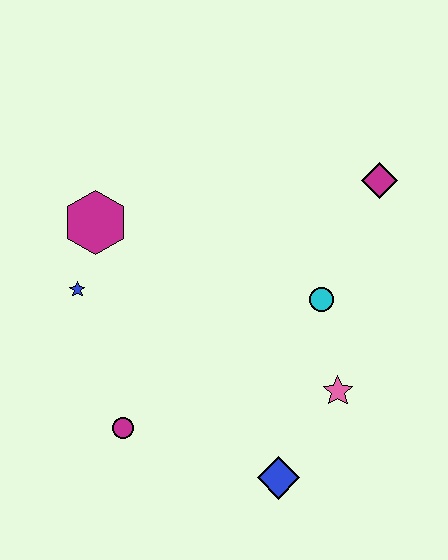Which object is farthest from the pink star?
The magenta hexagon is farthest from the pink star.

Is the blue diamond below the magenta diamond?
Yes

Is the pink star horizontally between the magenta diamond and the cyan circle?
Yes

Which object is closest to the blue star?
The magenta hexagon is closest to the blue star.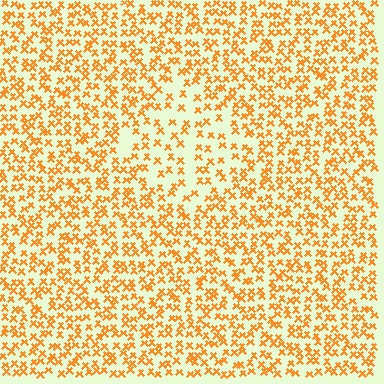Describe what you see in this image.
The image contains small orange elements arranged at two different densities. A diamond-shaped region is visible where the elements are less densely packed than the surrounding area.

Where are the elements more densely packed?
The elements are more densely packed outside the diamond boundary.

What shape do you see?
I see a diamond.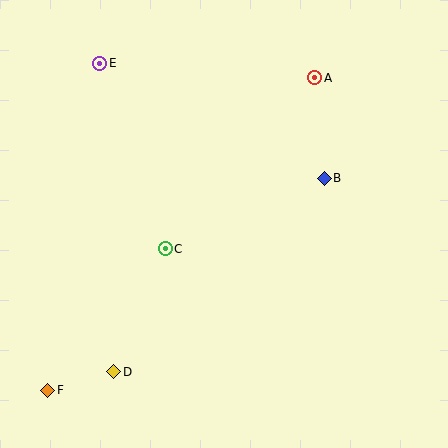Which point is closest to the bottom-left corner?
Point F is closest to the bottom-left corner.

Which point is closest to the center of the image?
Point C at (165, 249) is closest to the center.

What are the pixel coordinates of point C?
Point C is at (165, 249).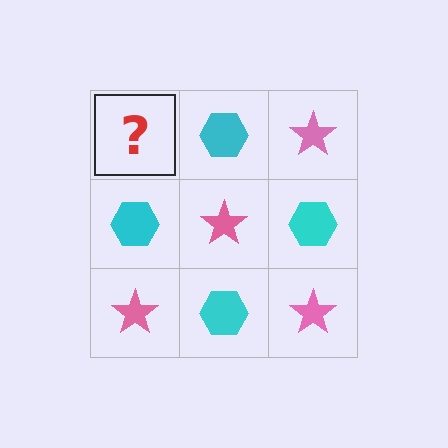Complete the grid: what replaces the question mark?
The question mark should be replaced with a pink star.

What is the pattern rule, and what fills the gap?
The rule is that it alternates pink star and cyan hexagon in a checkerboard pattern. The gap should be filled with a pink star.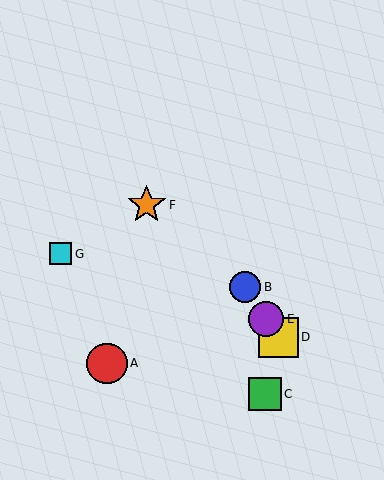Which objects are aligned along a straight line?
Objects B, D, E are aligned along a straight line.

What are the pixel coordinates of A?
Object A is at (107, 363).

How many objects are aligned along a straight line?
3 objects (B, D, E) are aligned along a straight line.